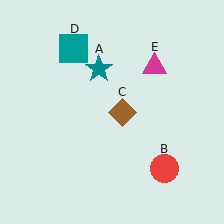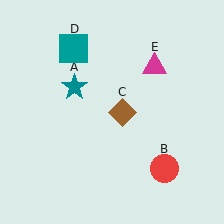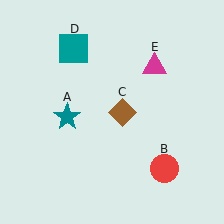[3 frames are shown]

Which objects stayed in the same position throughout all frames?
Red circle (object B) and brown diamond (object C) and teal square (object D) and magenta triangle (object E) remained stationary.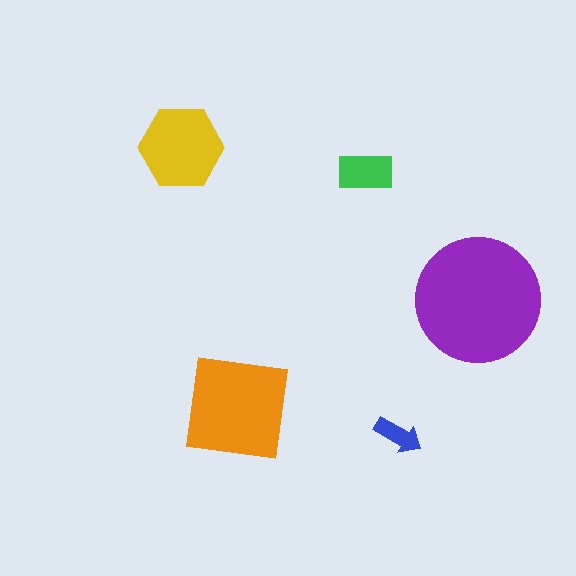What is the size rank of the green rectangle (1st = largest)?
4th.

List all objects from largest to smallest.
The purple circle, the orange square, the yellow hexagon, the green rectangle, the blue arrow.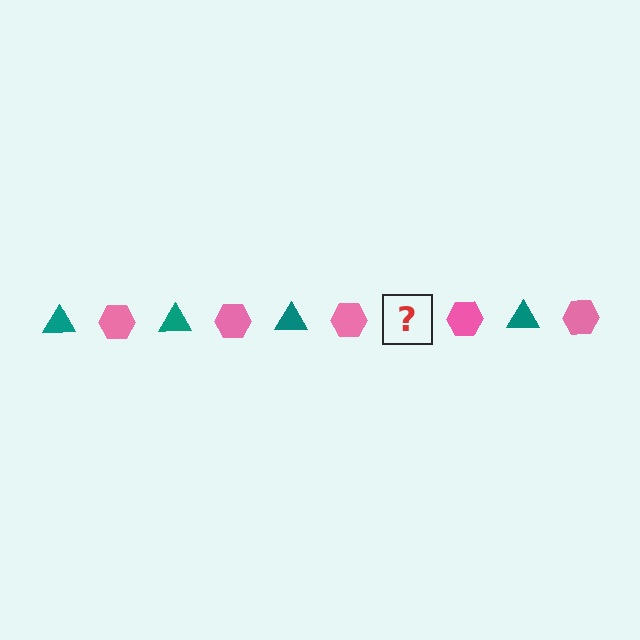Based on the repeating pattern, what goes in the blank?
The blank should be a teal triangle.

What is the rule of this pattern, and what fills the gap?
The rule is that the pattern alternates between teal triangle and pink hexagon. The gap should be filled with a teal triangle.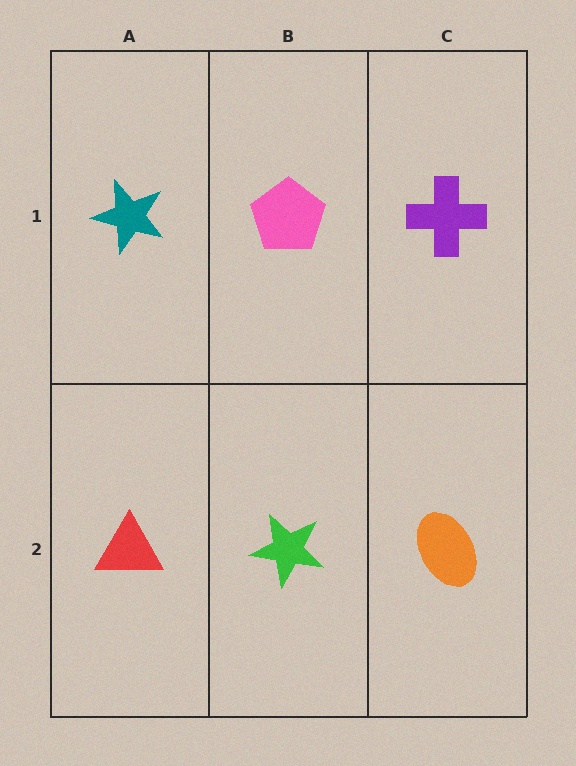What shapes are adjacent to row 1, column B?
A green star (row 2, column B), a teal star (row 1, column A), a purple cross (row 1, column C).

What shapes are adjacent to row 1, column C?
An orange ellipse (row 2, column C), a pink pentagon (row 1, column B).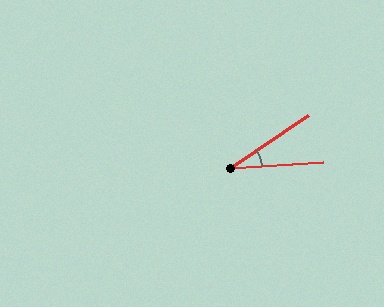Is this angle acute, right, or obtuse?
It is acute.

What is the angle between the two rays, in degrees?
Approximately 30 degrees.